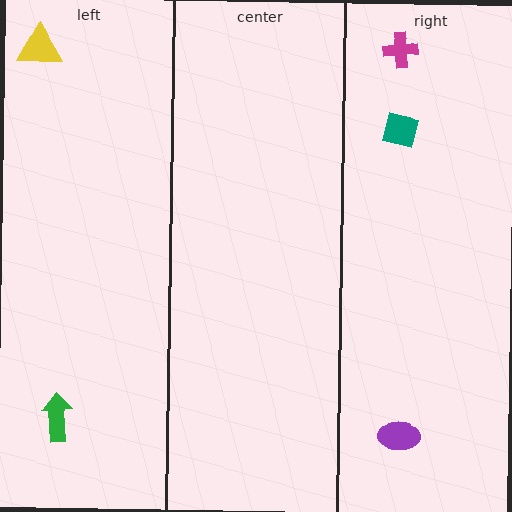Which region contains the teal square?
The right region.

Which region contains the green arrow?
The left region.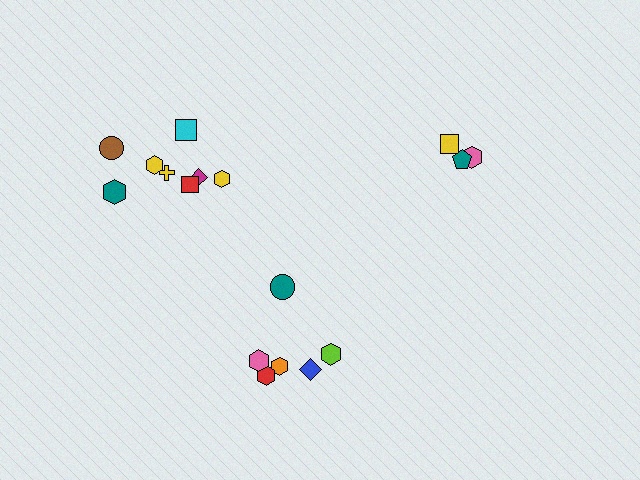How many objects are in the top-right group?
There are 3 objects.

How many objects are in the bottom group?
There are 6 objects.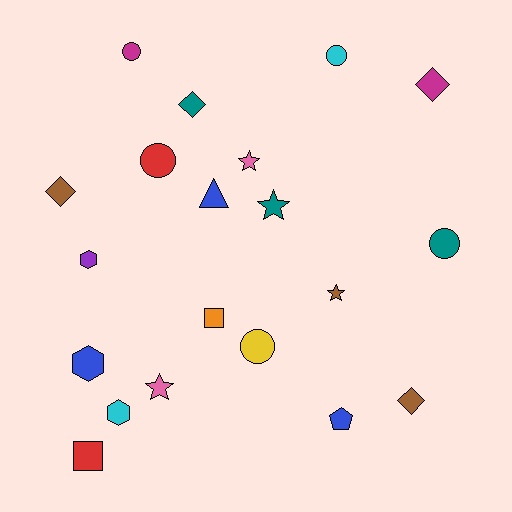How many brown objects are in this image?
There are 3 brown objects.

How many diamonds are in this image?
There are 4 diamonds.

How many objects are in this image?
There are 20 objects.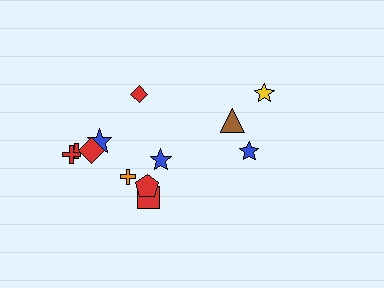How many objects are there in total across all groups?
There are 12 objects.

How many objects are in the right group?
There are 4 objects.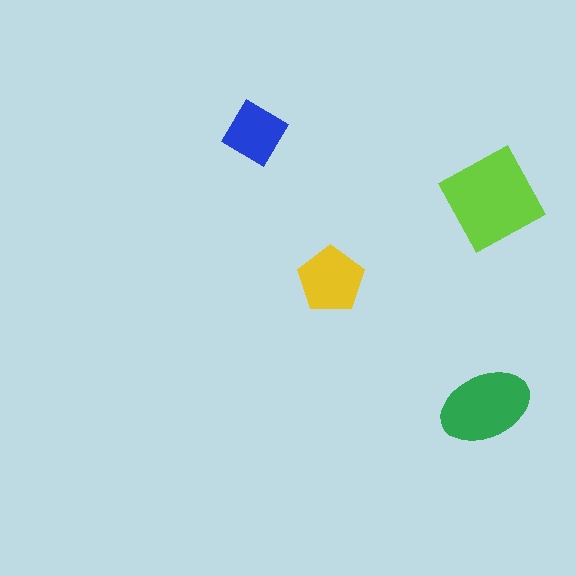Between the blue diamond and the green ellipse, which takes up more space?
The green ellipse.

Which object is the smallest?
The blue diamond.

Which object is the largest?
The lime diamond.